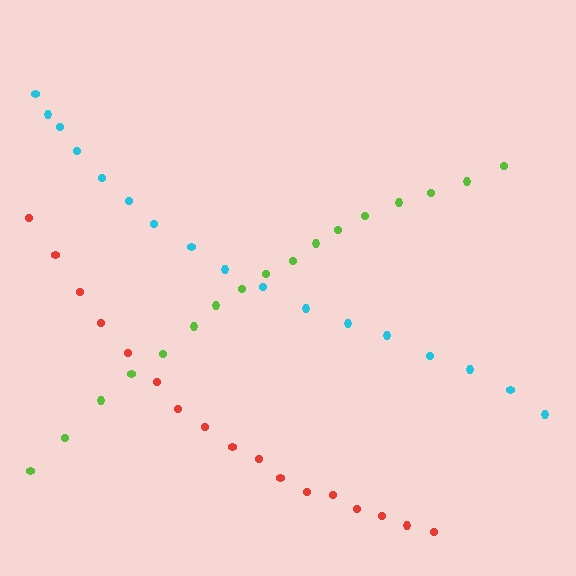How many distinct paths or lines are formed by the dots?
There are 3 distinct paths.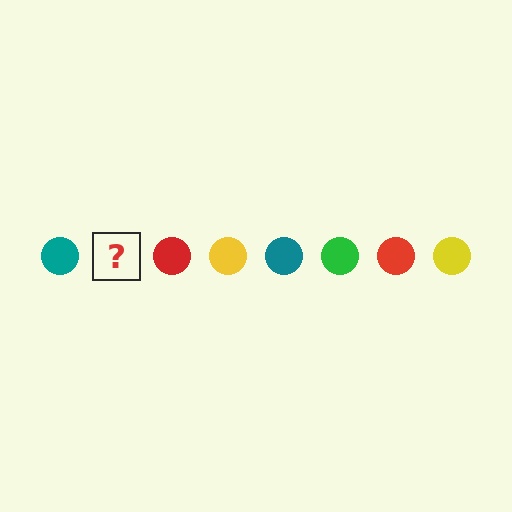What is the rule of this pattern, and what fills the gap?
The rule is that the pattern cycles through teal, green, red, yellow circles. The gap should be filled with a green circle.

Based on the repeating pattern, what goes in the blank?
The blank should be a green circle.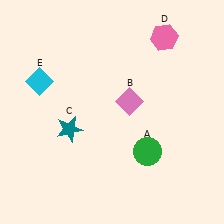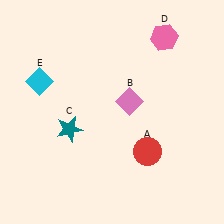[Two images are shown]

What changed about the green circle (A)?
In Image 1, A is green. In Image 2, it changed to red.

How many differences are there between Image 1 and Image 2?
There is 1 difference between the two images.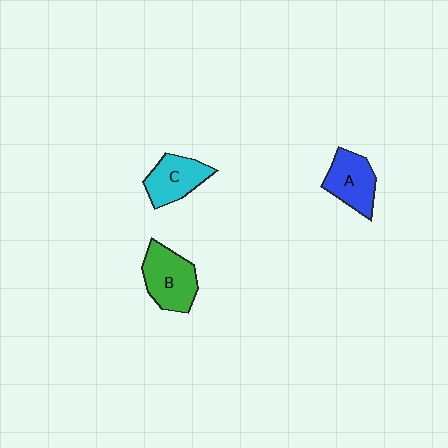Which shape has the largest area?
Shape B (green).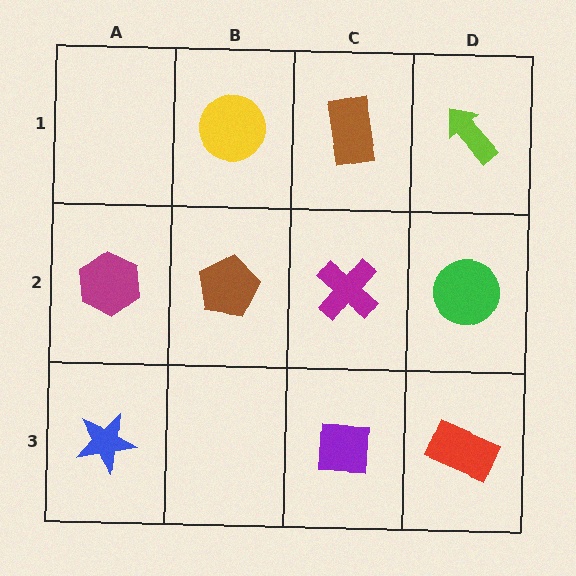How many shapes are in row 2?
4 shapes.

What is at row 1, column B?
A yellow circle.